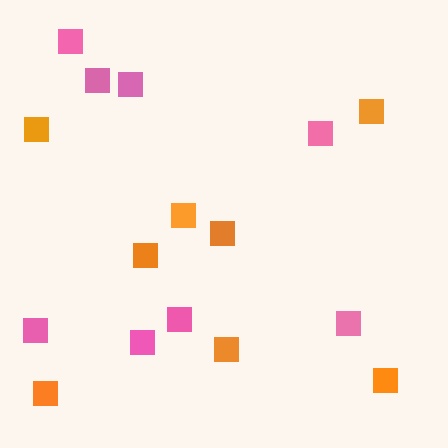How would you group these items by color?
There are 2 groups: one group of pink squares (8) and one group of orange squares (8).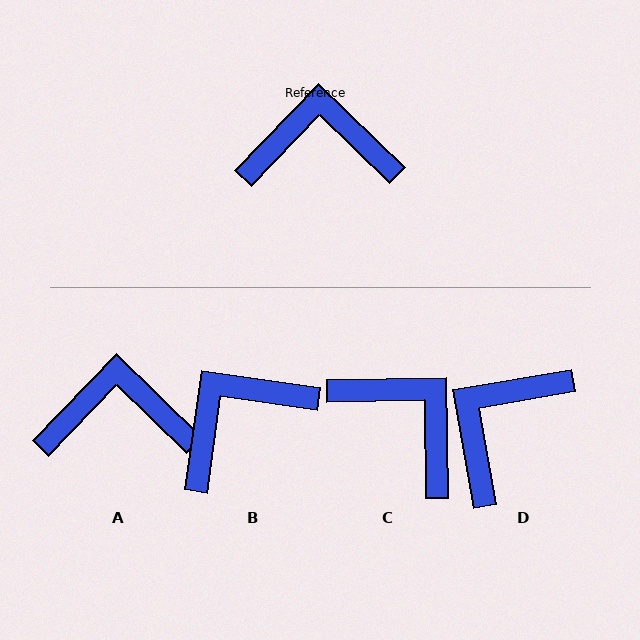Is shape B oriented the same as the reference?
No, it is off by about 36 degrees.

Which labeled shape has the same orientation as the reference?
A.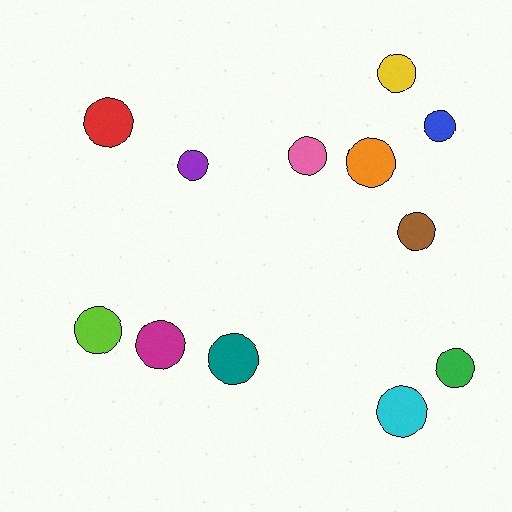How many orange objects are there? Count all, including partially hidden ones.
There is 1 orange object.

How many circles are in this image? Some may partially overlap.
There are 12 circles.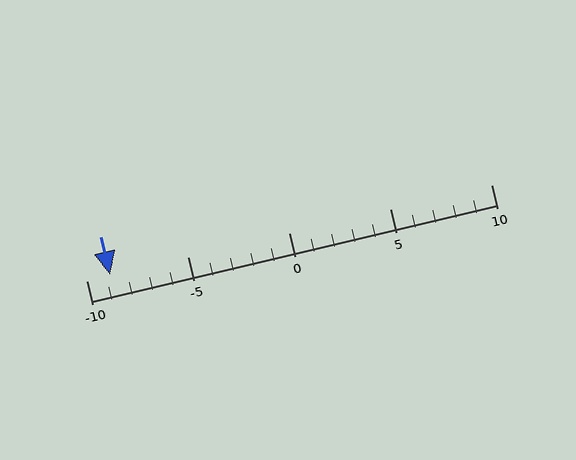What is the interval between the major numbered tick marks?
The major tick marks are spaced 5 units apart.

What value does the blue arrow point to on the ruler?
The blue arrow points to approximately -9.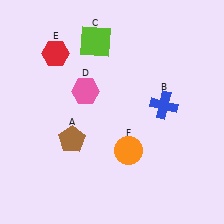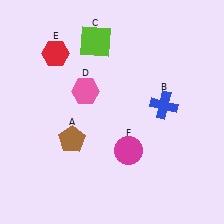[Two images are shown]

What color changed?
The circle (F) changed from orange in Image 1 to magenta in Image 2.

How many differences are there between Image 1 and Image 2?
There is 1 difference between the two images.